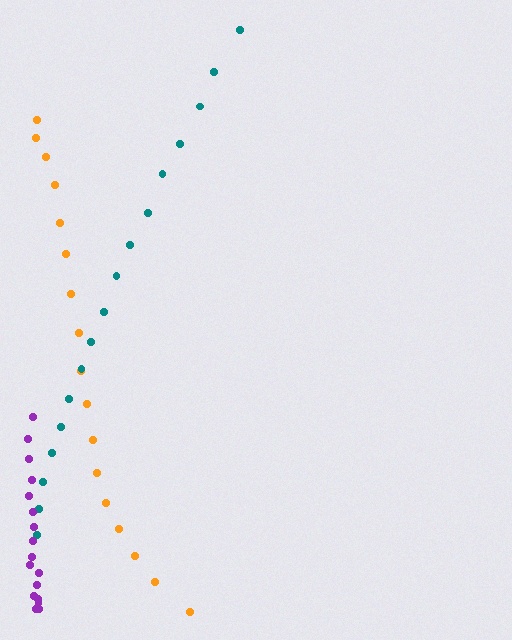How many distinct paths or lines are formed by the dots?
There are 3 distinct paths.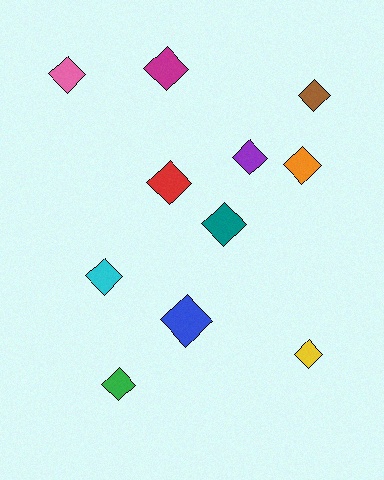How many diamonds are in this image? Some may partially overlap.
There are 11 diamonds.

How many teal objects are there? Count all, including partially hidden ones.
There is 1 teal object.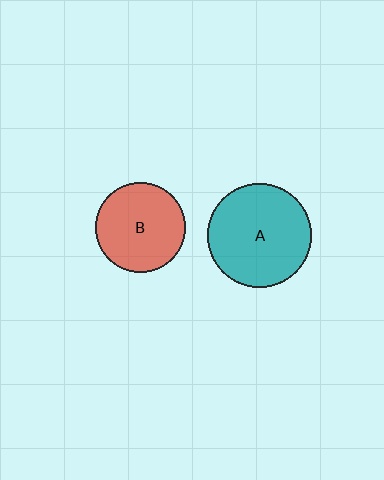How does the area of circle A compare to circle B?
Approximately 1.3 times.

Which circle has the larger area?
Circle A (teal).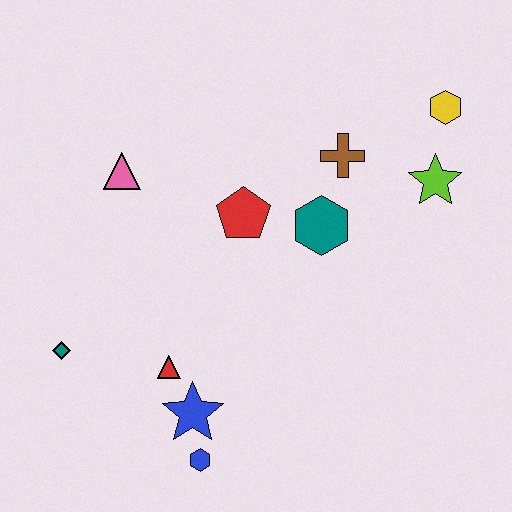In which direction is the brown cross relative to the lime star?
The brown cross is to the left of the lime star.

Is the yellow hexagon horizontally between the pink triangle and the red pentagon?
No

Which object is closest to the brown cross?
The teal hexagon is closest to the brown cross.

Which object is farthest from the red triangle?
The yellow hexagon is farthest from the red triangle.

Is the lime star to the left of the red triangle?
No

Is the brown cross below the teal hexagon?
No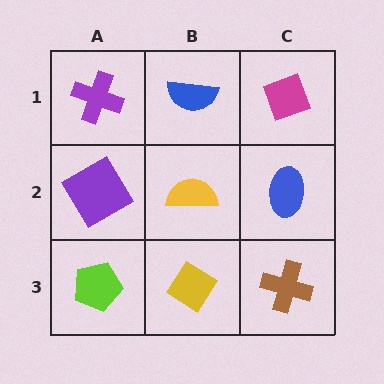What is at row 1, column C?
A magenta diamond.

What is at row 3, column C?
A brown cross.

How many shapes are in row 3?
3 shapes.